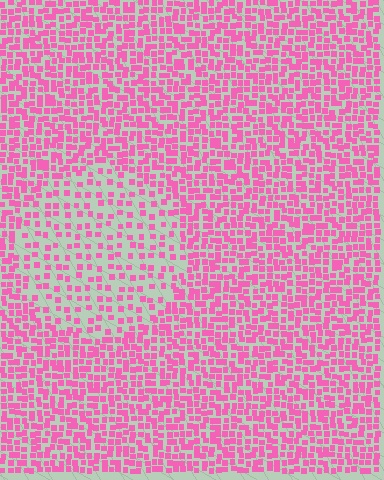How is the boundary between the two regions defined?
The boundary is defined by a change in element density (approximately 2.1x ratio). All elements are the same color, size, and shape.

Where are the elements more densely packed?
The elements are more densely packed outside the circle boundary.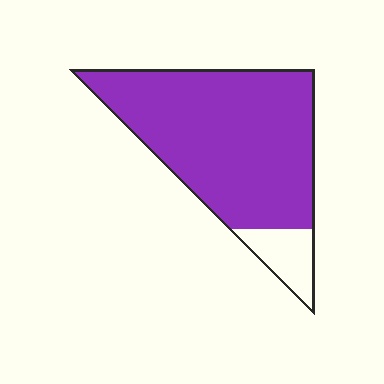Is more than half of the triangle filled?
Yes.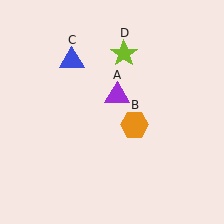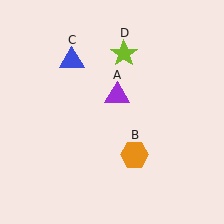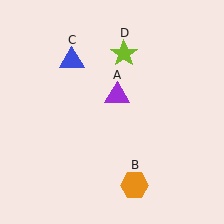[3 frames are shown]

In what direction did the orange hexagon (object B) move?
The orange hexagon (object B) moved down.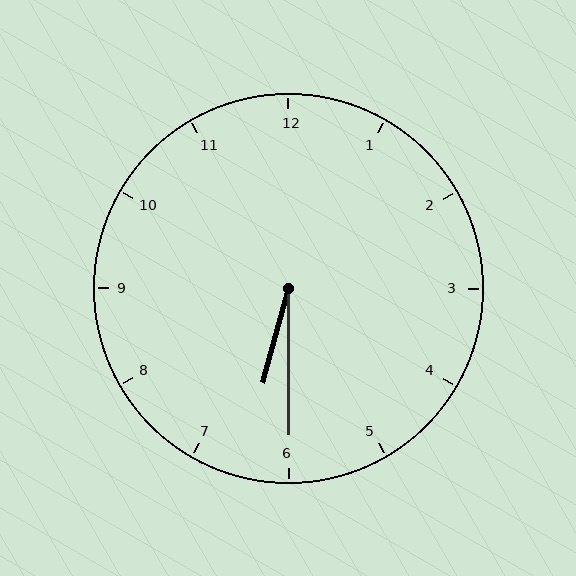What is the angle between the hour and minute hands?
Approximately 15 degrees.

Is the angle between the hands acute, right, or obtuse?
It is acute.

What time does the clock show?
6:30.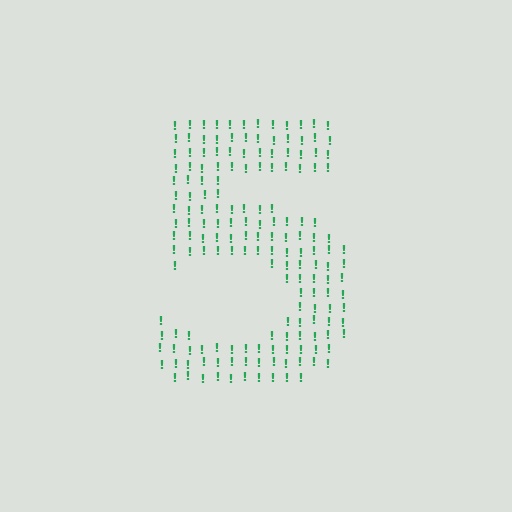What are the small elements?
The small elements are exclamation marks.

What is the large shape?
The large shape is the digit 5.